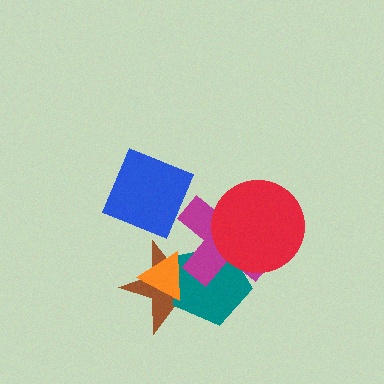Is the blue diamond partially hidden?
No, no other shape covers it.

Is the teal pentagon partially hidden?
Yes, it is partially covered by another shape.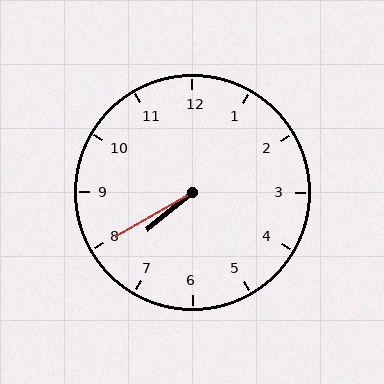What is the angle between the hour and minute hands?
Approximately 10 degrees.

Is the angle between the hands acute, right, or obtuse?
It is acute.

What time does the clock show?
7:40.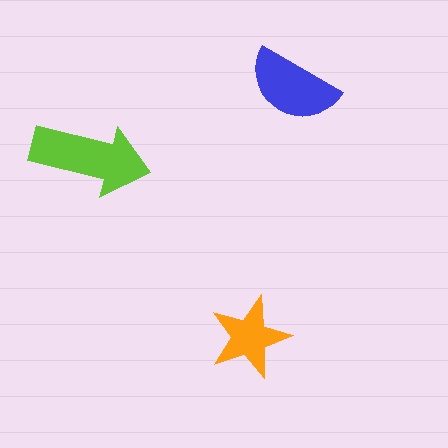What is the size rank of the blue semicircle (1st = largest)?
2nd.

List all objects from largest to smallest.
The lime arrow, the blue semicircle, the orange star.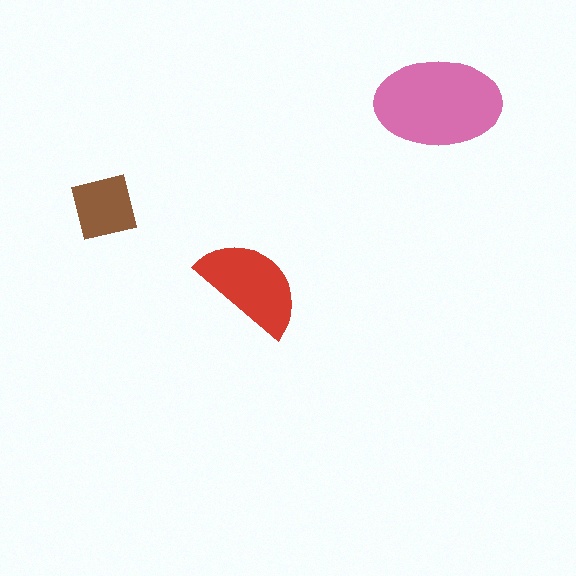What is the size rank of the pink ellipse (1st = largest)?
1st.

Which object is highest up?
The pink ellipse is topmost.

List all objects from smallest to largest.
The brown square, the red semicircle, the pink ellipse.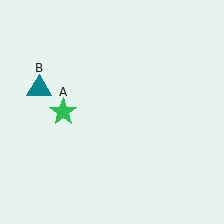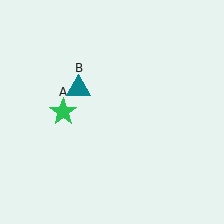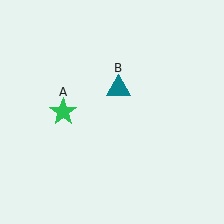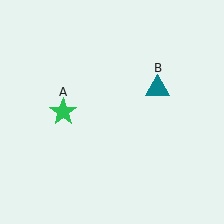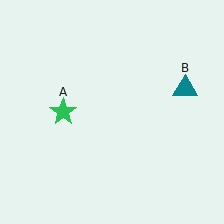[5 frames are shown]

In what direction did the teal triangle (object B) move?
The teal triangle (object B) moved right.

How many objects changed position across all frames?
1 object changed position: teal triangle (object B).